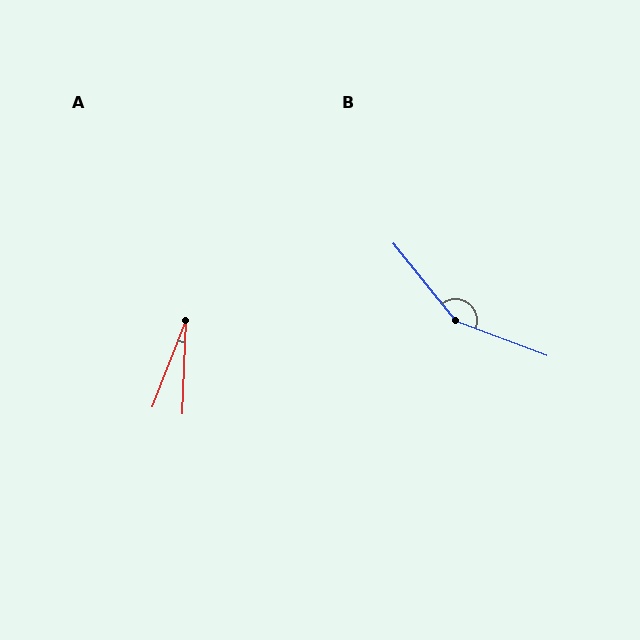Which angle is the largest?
B, at approximately 149 degrees.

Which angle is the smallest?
A, at approximately 19 degrees.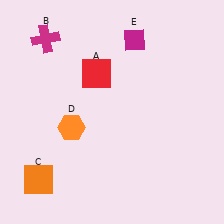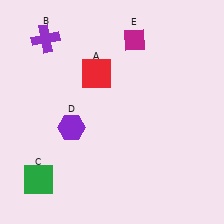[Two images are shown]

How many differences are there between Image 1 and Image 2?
There are 3 differences between the two images.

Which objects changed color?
B changed from magenta to purple. C changed from orange to green. D changed from orange to purple.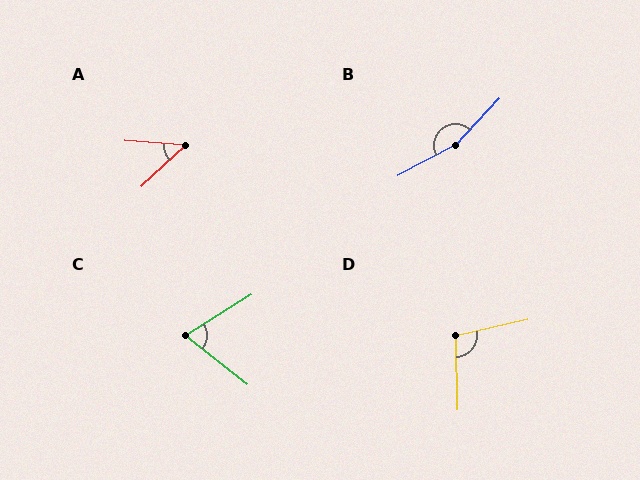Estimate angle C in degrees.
Approximately 71 degrees.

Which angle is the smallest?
A, at approximately 48 degrees.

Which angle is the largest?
B, at approximately 161 degrees.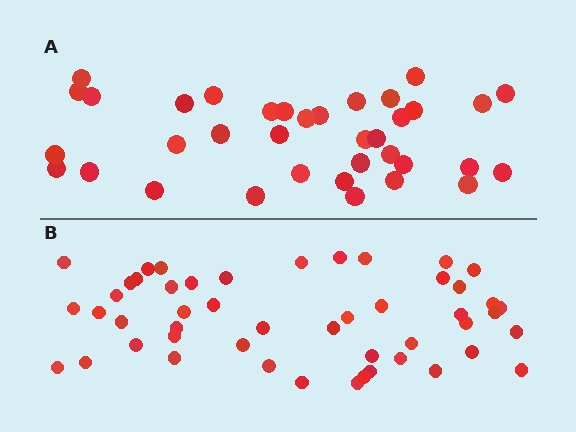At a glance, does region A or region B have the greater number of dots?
Region B (the bottom region) has more dots.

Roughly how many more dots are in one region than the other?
Region B has approximately 15 more dots than region A.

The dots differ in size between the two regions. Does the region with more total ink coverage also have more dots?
No. Region A has more total ink coverage because its dots are larger, but region B actually contains more individual dots. Total area can be misleading — the number of items is what matters here.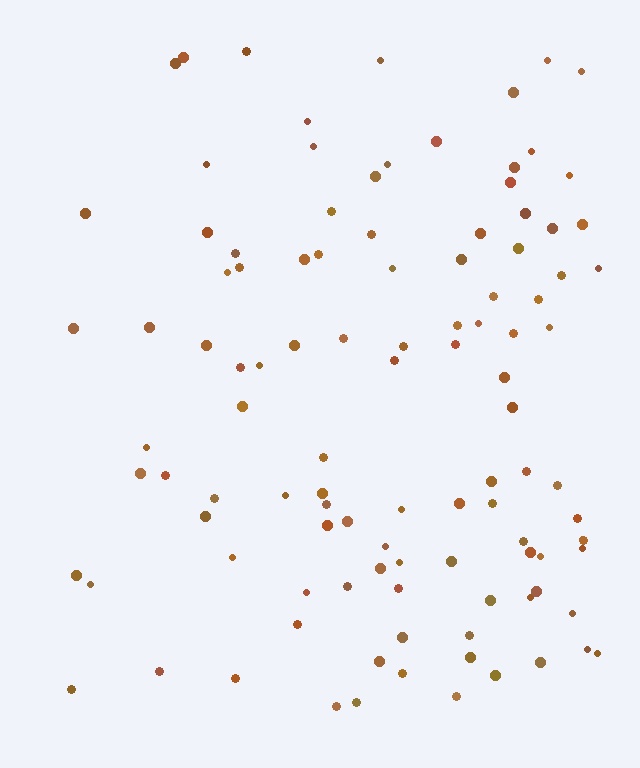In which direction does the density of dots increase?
From left to right, with the right side densest.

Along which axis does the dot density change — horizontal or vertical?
Horizontal.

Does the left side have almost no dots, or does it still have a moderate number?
Still a moderate number, just noticeably fewer than the right.